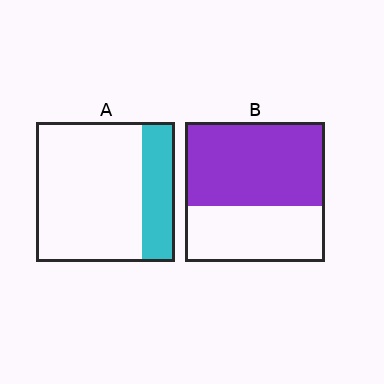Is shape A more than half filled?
No.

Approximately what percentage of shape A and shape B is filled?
A is approximately 25% and B is approximately 60%.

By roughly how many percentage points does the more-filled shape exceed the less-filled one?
By roughly 35 percentage points (B over A).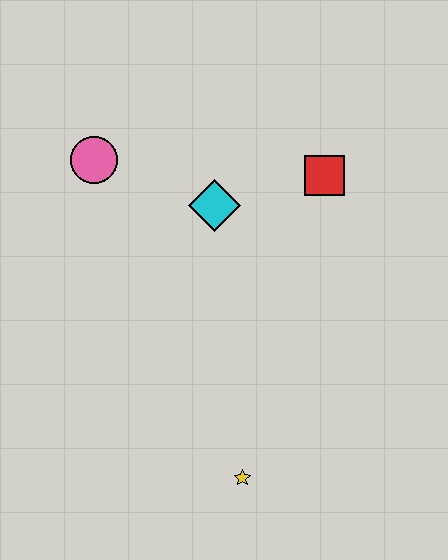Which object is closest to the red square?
The cyan diamond is closest to the red square.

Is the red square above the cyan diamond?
Yes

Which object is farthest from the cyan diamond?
The yellow star is farthest from the cyan diamond.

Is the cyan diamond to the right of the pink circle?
Yes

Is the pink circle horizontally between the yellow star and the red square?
No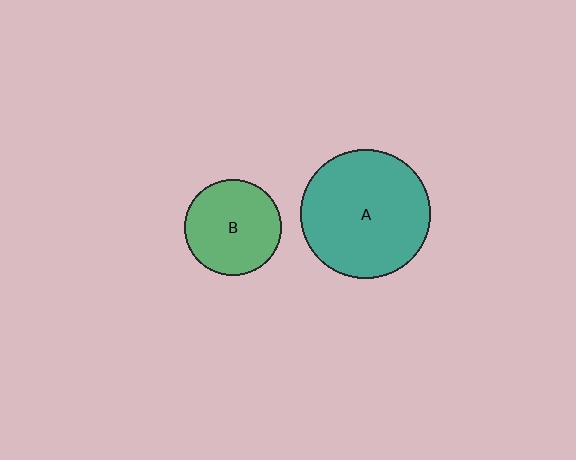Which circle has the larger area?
Circle A (teal).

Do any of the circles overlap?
No, none of the circles overlap.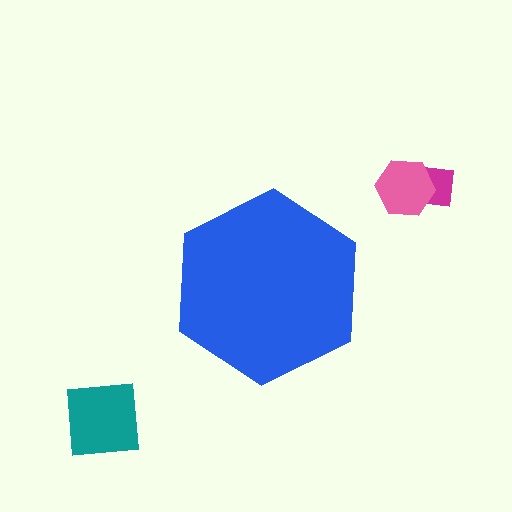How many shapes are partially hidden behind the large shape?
0 shapes are partially hidden.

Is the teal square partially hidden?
No, the teal square is fully visible.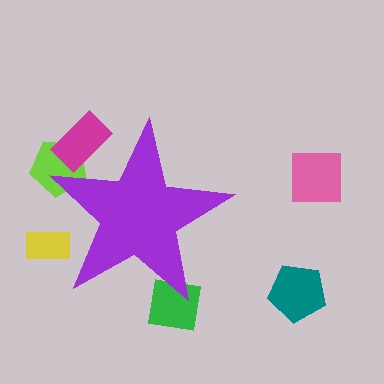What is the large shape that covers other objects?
A purple star.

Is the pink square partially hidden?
No, the pink square is fully visible.